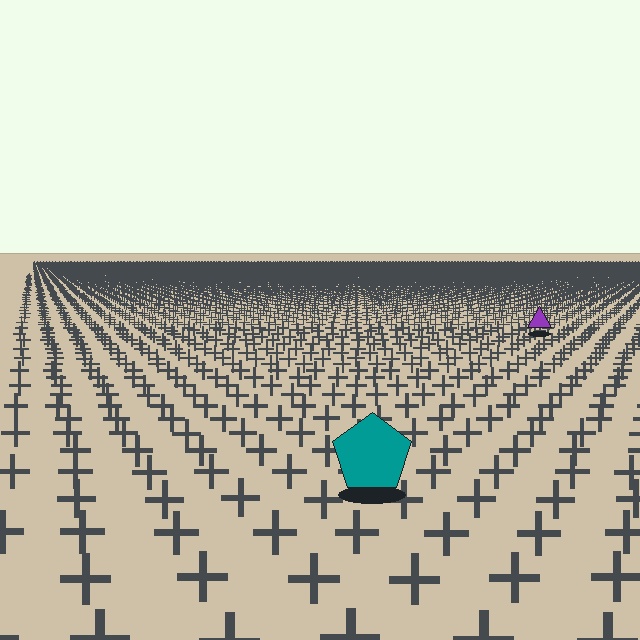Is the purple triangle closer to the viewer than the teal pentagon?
No. The teal pentagon is closer — you can tell from the texture gradient: the ground texture is coarser near it.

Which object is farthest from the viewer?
The purple triangle is farthest from the viewer. It appears smaller and the ground texture around it is denser.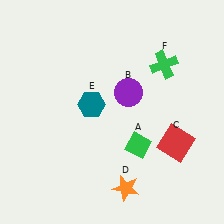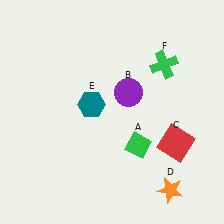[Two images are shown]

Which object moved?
The orange star (D) moved right.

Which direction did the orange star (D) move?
The orange star (D) moved right.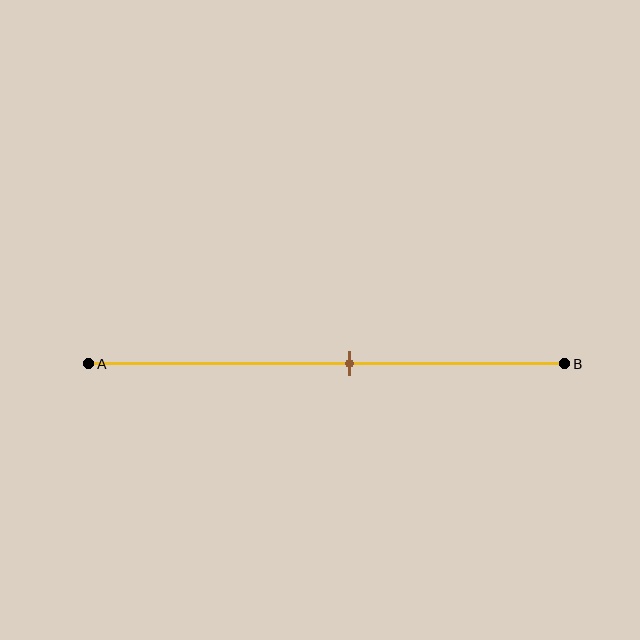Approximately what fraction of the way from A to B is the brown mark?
The brown mark is approximately 55% of the way from A to B.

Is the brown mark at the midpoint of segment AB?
No, the mark is at about 55% from A, not at the 50% midpoint.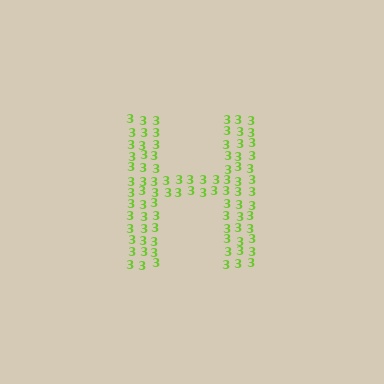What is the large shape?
The large shape is the letter H.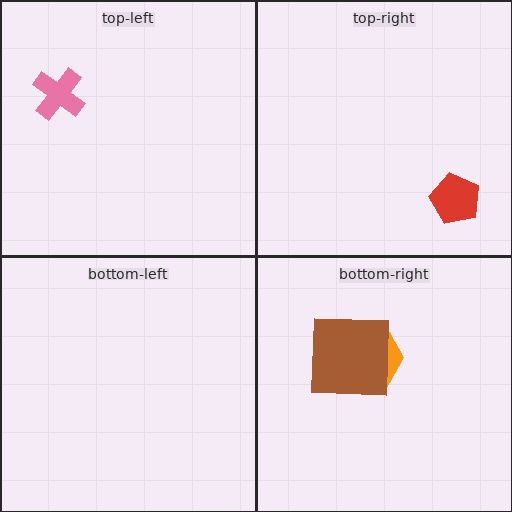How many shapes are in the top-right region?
1.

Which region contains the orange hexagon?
The bottom-right region.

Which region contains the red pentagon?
The top-right region.